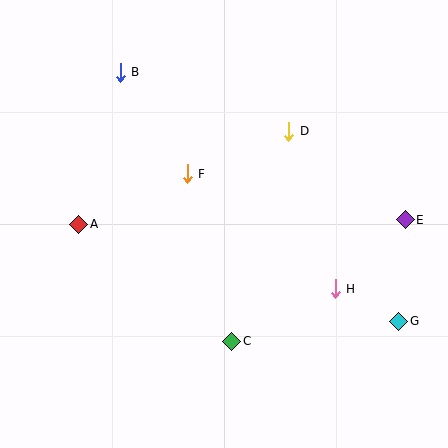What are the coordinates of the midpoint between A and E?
The midpoint between A and E is at (242, 222).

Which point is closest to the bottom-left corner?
Point A is closest to the bottom-left corner.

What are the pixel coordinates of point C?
Point C is at (232, 341).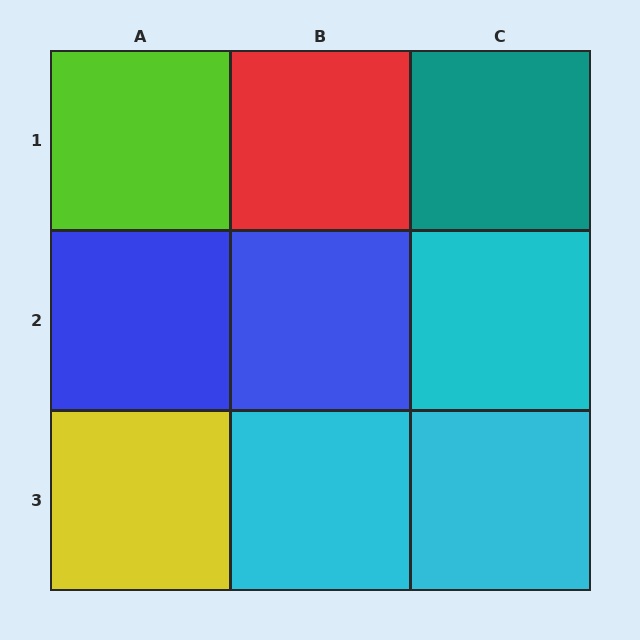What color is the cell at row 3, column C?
Cyan.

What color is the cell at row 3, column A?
Yellow.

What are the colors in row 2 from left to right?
Blue, blue, cyan.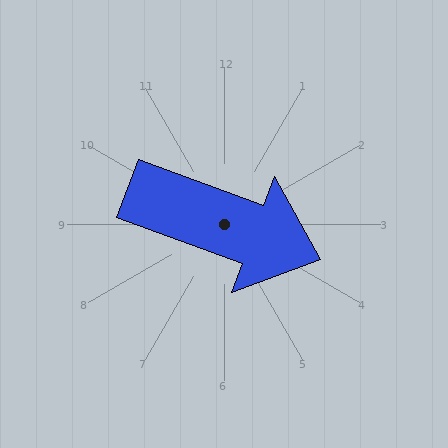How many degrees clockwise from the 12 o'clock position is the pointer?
Approximately 110 degrees.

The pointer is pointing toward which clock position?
Roughly 4 o'clock.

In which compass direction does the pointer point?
East.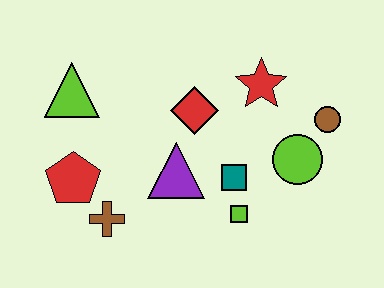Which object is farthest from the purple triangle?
The brown circle is farthest from the purple triangle.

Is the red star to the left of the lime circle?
Yes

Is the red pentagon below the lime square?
No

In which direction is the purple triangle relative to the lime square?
The purple triangle is to the left of the lime square.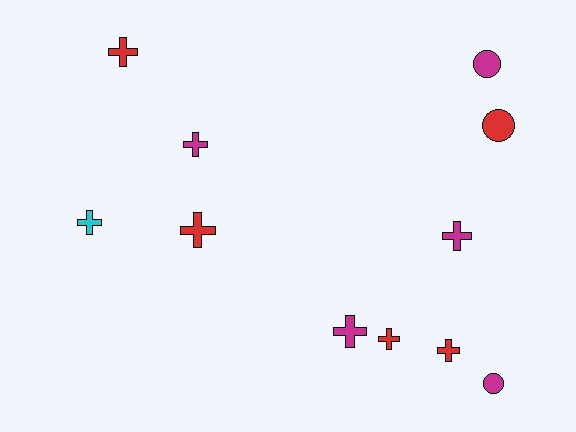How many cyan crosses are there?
There is 1 cyan cross.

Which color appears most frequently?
Magenta, with 5 objects.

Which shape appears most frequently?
Cross, with 8 objects.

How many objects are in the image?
There are 11 objects.